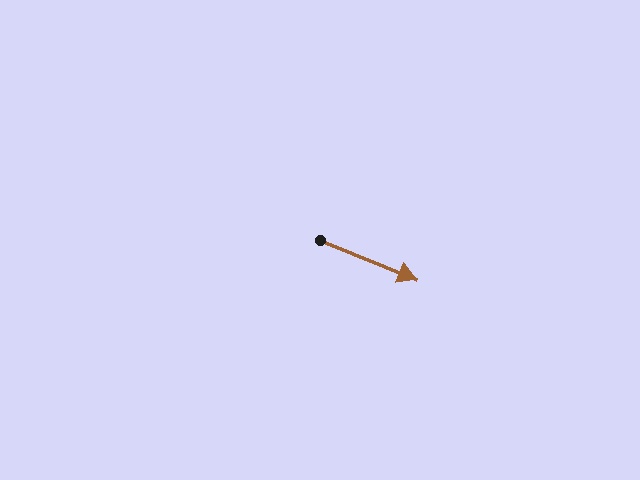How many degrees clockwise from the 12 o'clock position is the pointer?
Approximately 112 degrees.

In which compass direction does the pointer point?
East.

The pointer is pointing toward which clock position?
Roughly 4 o'clock.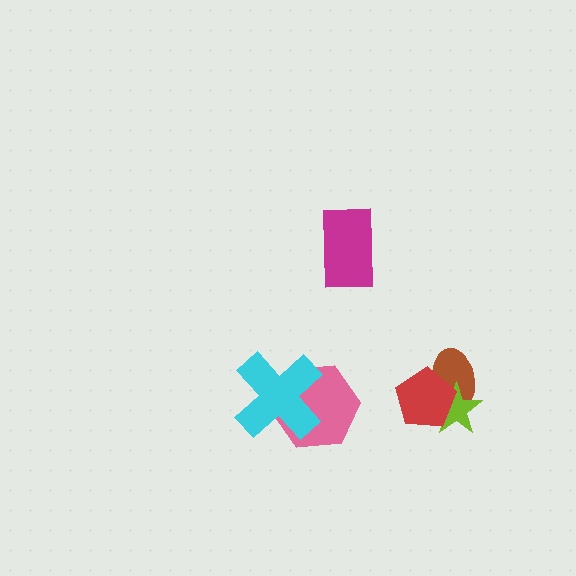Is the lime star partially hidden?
Yes, it is partially covered by another shape.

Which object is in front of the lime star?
The red pentagon is in front of the lime star.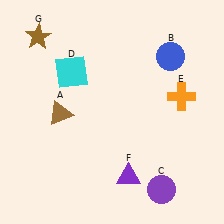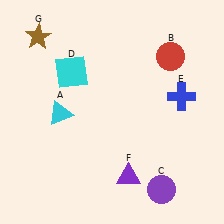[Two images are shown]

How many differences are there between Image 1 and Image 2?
There are 3 differences between the two images.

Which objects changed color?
A changed from brown to cyan. B changed from blue to red. E changed from orange to blue.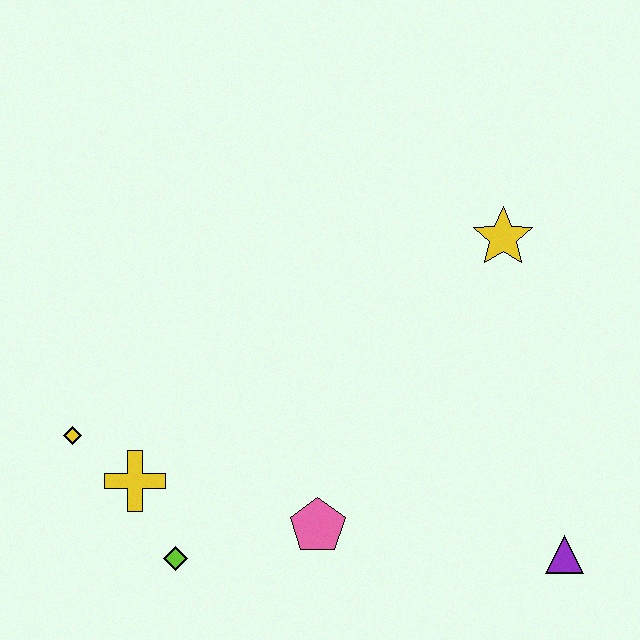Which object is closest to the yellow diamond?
The yellow cross is closest to the yellow diamond.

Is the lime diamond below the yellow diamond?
Yes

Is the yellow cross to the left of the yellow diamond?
No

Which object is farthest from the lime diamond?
The yellow star is farthest from the lime diamond.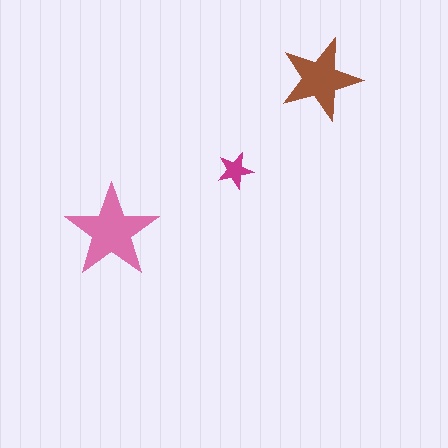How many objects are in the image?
There are 3 objects in the image.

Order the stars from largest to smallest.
the pink one, the brown one, the magenta one.